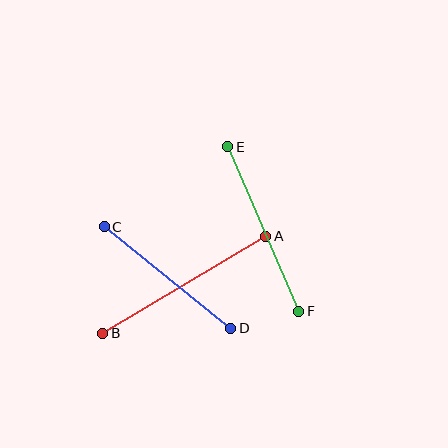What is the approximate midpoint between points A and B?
The midpoint is at approximately (184, 285) pixels.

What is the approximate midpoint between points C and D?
The midpoint is at approximately (168, 277) pixels.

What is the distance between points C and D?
The distance is approximately 162 pixels.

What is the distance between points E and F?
The distance is approximately 179 pixels.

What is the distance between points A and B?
The distance is approximately 190 pixels.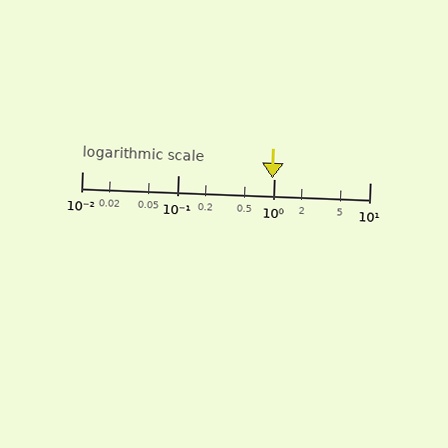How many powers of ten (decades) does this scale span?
The scale spans 3 decades, from 0.01 to 10.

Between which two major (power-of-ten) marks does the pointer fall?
The pointer is between 0.1 and 1.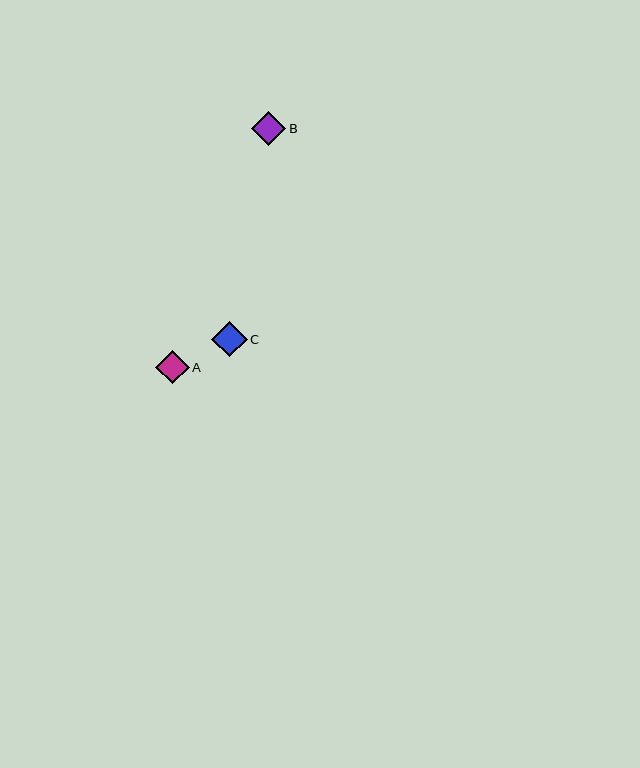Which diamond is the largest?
Diamond C is the largest with a size of approximately 35 pixels.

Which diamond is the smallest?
Diamond A is the smallest with a size of approximately 34 pixels.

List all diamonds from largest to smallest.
From largest to smallest: C, B, A.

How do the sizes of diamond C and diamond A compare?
Diamond C and diamond A are approximately the same size.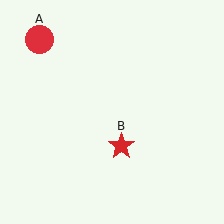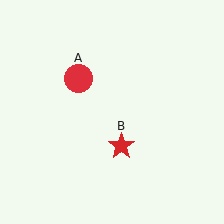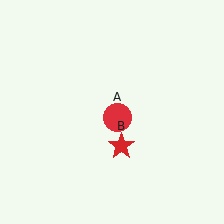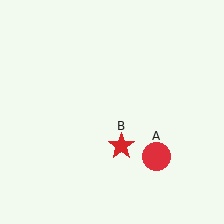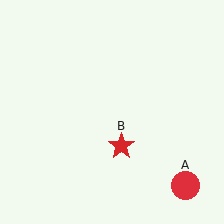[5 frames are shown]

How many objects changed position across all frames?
1 object changed position: red circle (object A).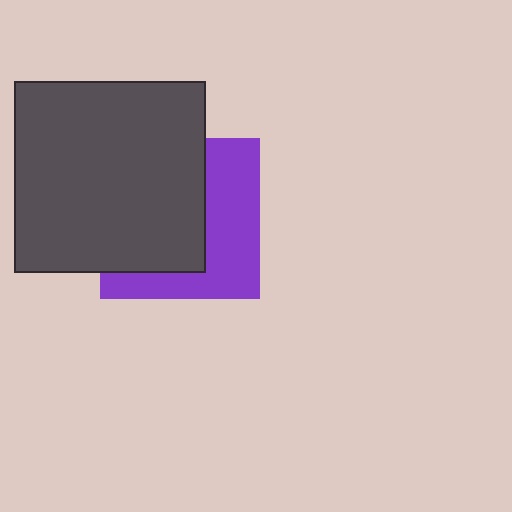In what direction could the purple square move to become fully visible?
The purple square could move right. That would shift it out from behind the dark gray square entirely.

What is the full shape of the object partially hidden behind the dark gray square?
The partially hidden object is a purple square.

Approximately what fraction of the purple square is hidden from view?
Roughly 56% of the purple square is hidden behind the dark gray square.